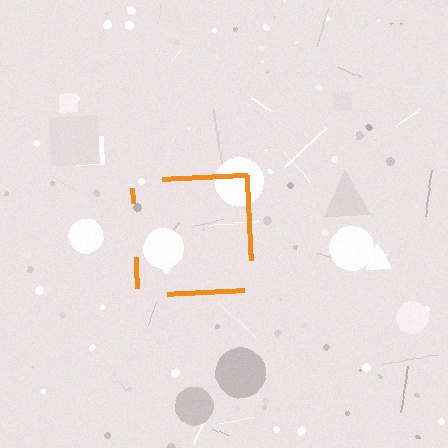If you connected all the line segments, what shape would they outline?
They would outline a square.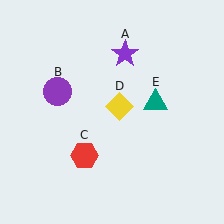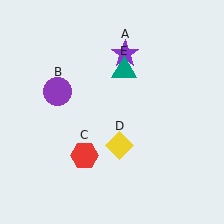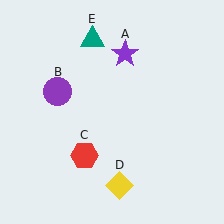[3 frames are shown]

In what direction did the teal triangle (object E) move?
The teal triangle (object E) moved up and to the left.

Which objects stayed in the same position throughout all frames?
Purple star (object A) and purple circle (object B) and red hexagon (object C) remained stationary.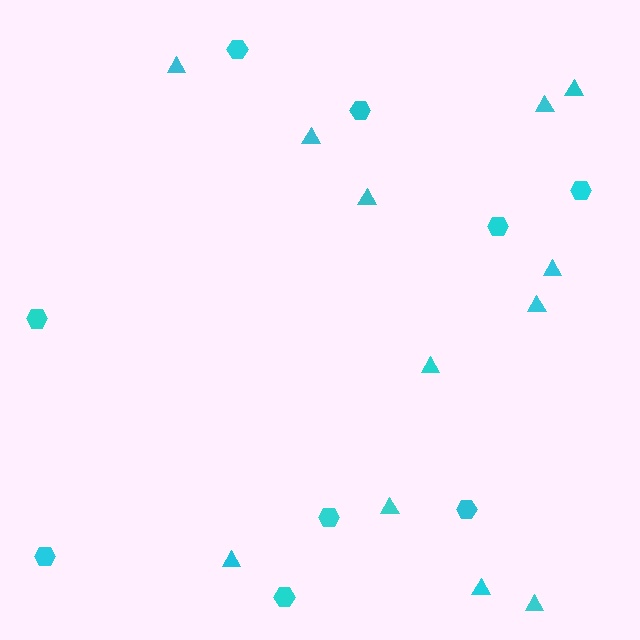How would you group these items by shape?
There are 2 groups: one group of hexagons (9) and one group of triangles (12).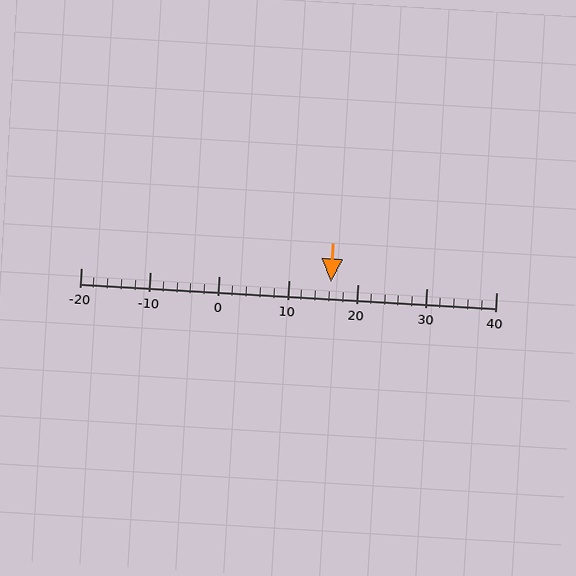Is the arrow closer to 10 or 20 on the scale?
The arrow is closer to 20.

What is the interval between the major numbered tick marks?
The major tick marks are spaced 10 units apart.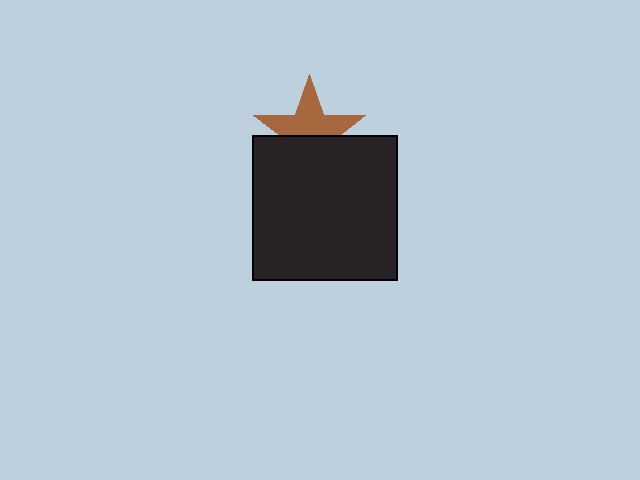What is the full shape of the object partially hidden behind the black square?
The partially hidden object is a brown star.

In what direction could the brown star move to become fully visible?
The brown star could move up. That would shift it out from behind the black square entirely.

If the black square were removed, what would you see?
You would see the complete brown star.